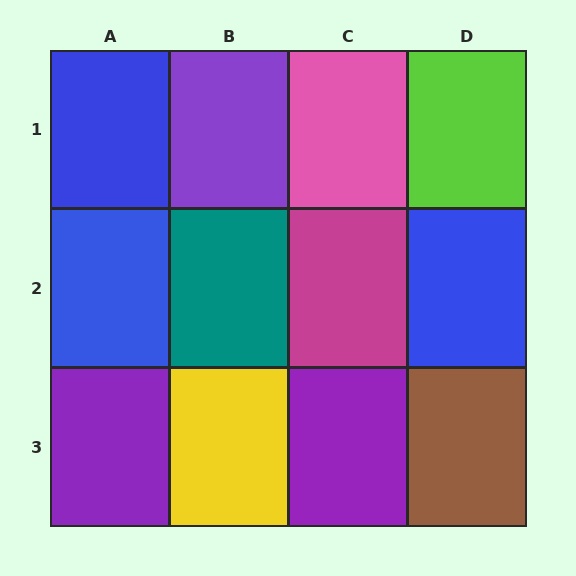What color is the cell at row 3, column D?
Brown.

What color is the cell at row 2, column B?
Teal.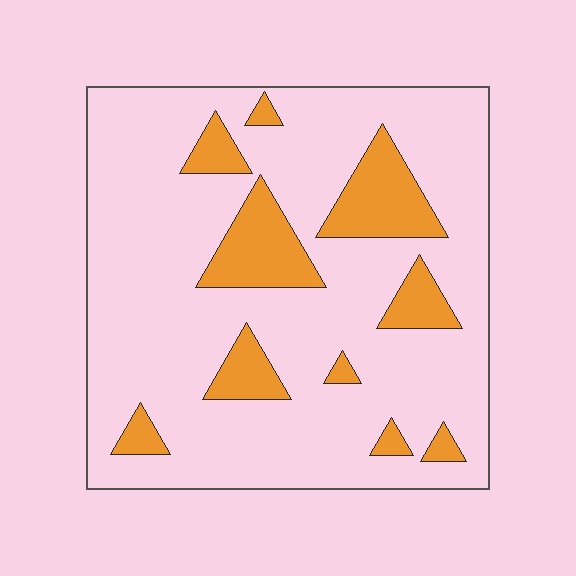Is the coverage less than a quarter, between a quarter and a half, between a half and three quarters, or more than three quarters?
Less than a quarter.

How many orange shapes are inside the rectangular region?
10.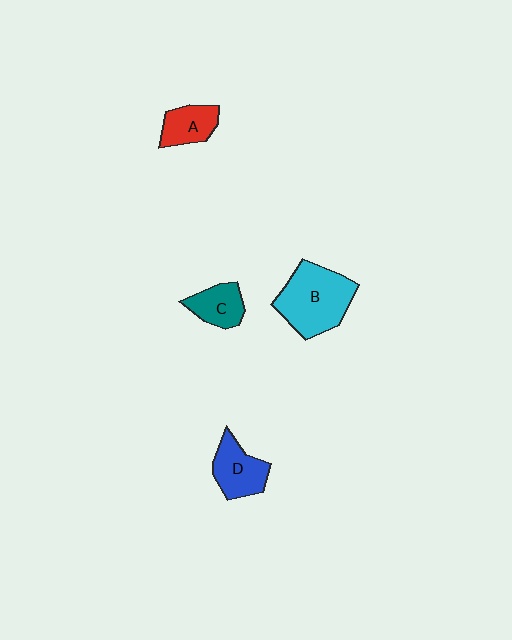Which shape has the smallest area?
Shape C (teal).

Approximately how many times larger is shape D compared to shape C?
Approximately 1.3 times.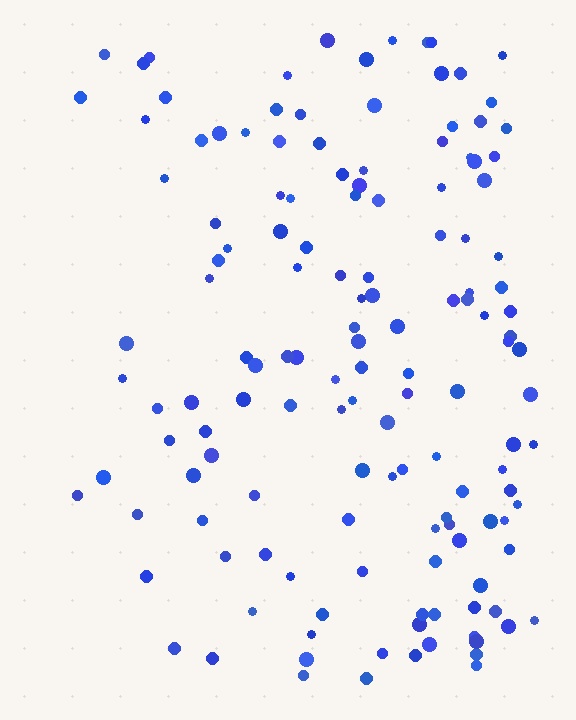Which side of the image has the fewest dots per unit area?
The left.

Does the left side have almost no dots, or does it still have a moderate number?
Still a moderate number, just noticeably fewer than the right.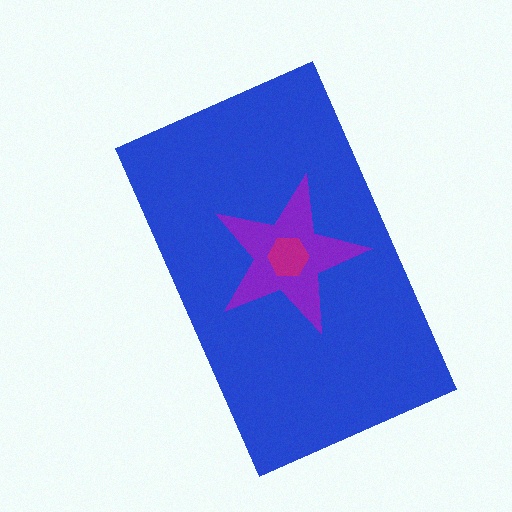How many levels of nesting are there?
3.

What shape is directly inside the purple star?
The magenta hexagon.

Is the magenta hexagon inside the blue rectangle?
Yes.